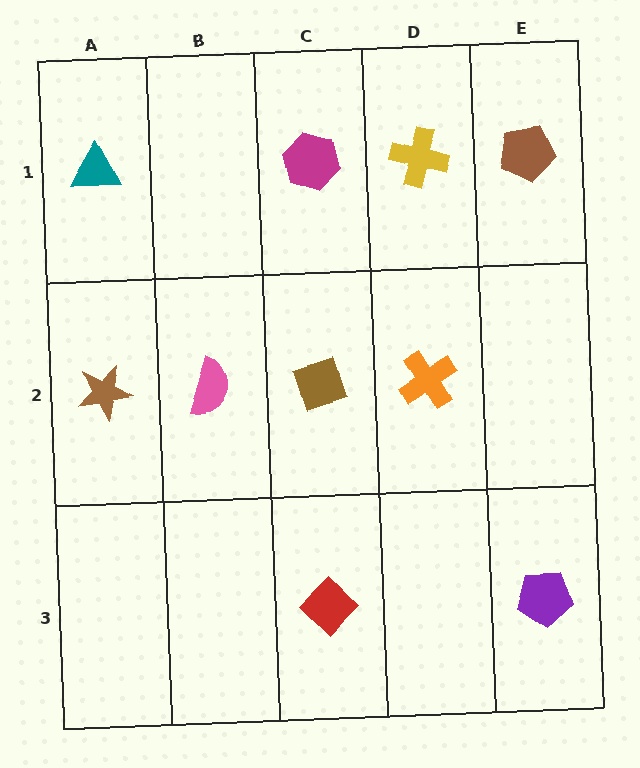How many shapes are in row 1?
4 shapes.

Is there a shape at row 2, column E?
No, that cell is empty.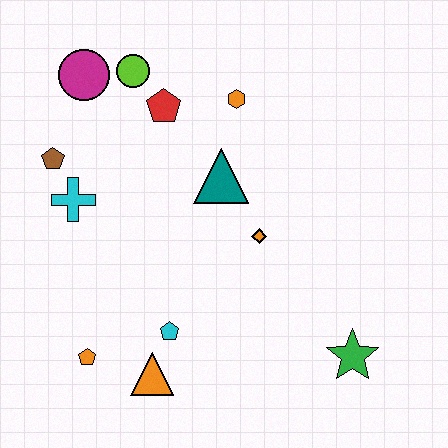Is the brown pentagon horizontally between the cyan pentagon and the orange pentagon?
No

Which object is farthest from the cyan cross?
The green star is farthest from the cyan cross.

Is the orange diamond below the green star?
No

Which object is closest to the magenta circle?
The lime circle is closest to the magenta circle.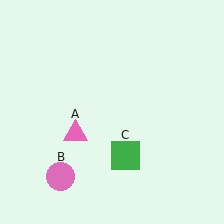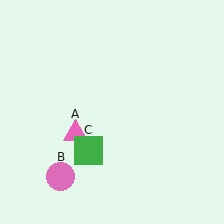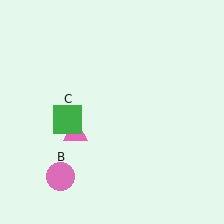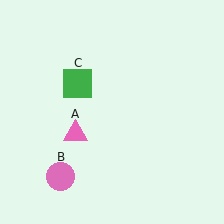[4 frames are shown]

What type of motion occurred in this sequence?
The green square (object C) rotated clockwise around the center of the scene.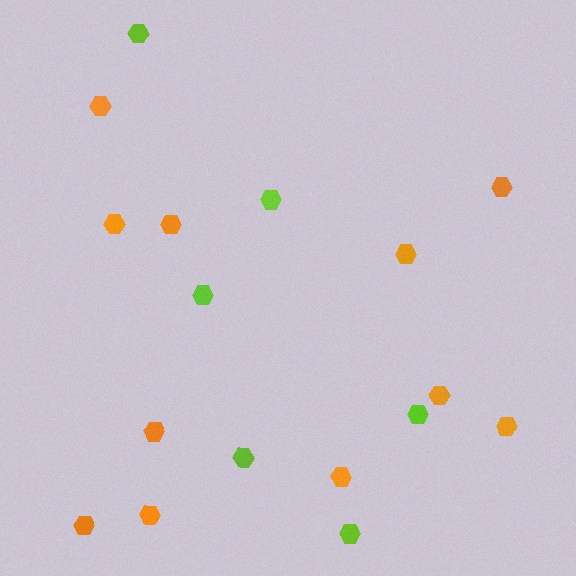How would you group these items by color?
There are 2 groups: one group of lime hexagons (6) and one group of orange hexagons (11).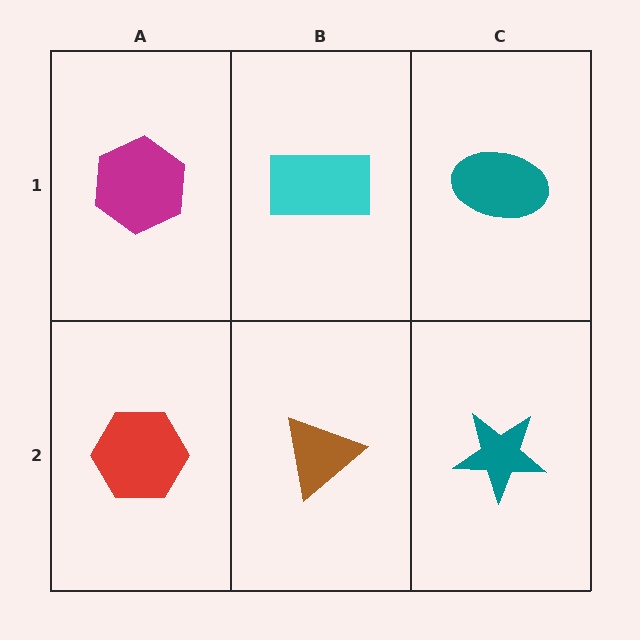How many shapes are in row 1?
3 shapes.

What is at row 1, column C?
A teal ellipse.